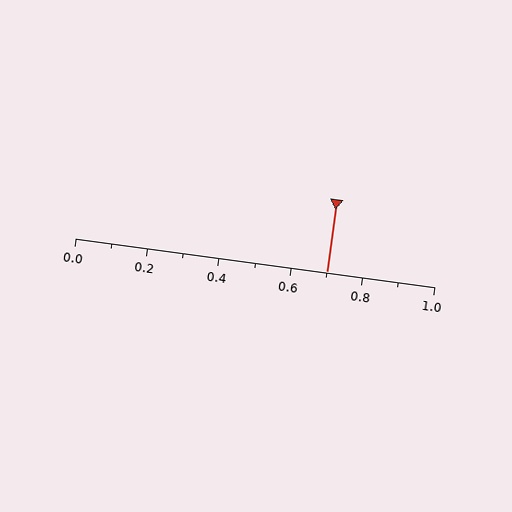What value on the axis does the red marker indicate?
The marker indicates approximately 0.7.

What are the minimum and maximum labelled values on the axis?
The axis runs from 0.0 to 1.0.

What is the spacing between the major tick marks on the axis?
The major ticks are spaced 0.2 apart.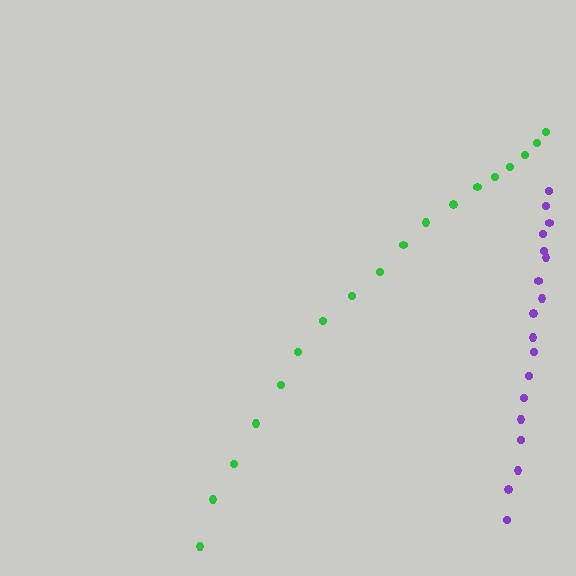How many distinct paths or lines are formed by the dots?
There are 2 distinct paths.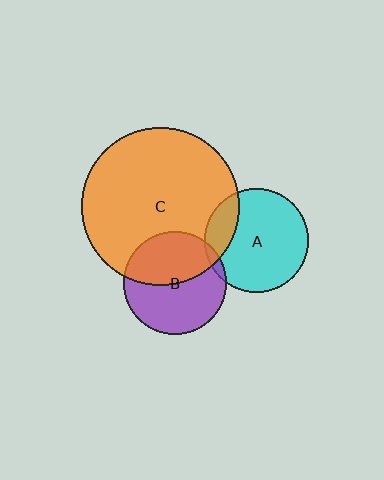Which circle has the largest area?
Circle C (orange).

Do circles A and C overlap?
Yes.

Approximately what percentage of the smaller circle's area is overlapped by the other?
Approximately 20%.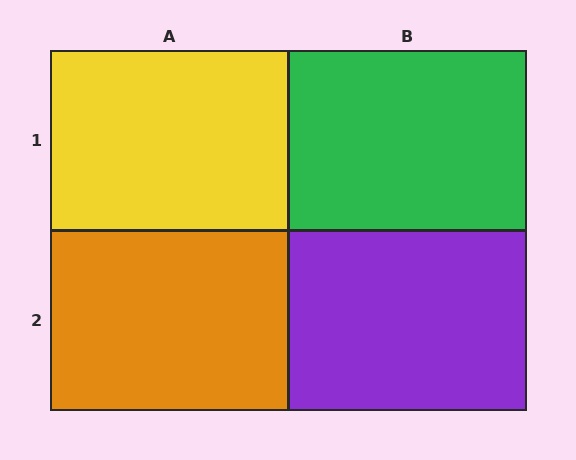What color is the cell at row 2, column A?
Orange.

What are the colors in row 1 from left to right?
Yellow, green.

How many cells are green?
1 cell is green.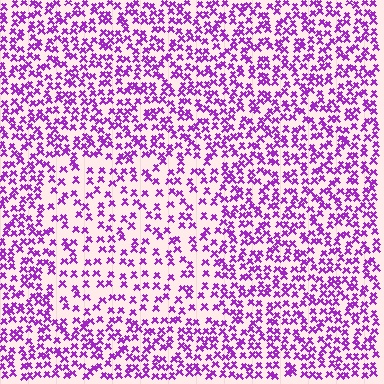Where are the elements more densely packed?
The elements are more densely packed outside the rectangle boundary.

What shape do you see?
I see a rectangle.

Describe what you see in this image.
The image contains small purple elements arranged at two different densities. A rectangle-shaped region is visible where the elements are less densely packed than the surrounding area.